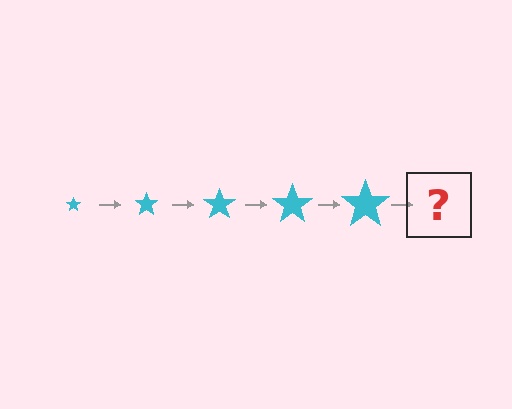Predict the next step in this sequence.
The next step is a cyan star, larger than the previous one.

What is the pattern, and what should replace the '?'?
The pattern is that the star gets progressively larger each step. The '?' should be a cyan star, larger than the previous one.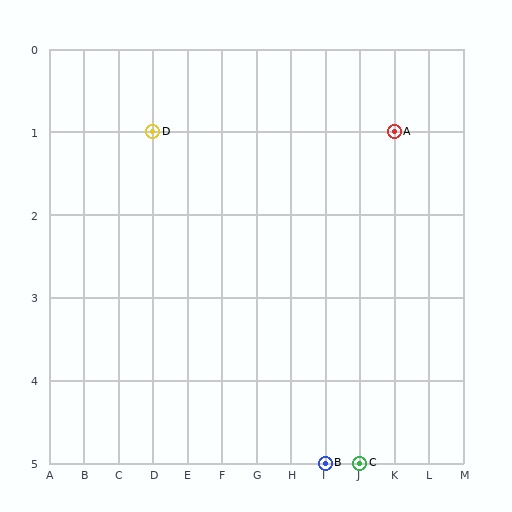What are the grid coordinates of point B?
Point B is at grid coordinates (I, 5).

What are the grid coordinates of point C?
Point C is at grid coordinates (J, 5).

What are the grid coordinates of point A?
Point A is at grid coordinates (K, 1).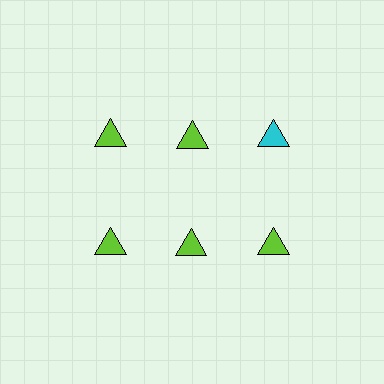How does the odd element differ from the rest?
It has a different color: cyan instead of lime.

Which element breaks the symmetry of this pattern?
The cyan triangle in the top row, center column breaks the symmetry. All other shapes are lime triangles.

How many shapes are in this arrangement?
There are 6 shapes arranged in a grid pattern.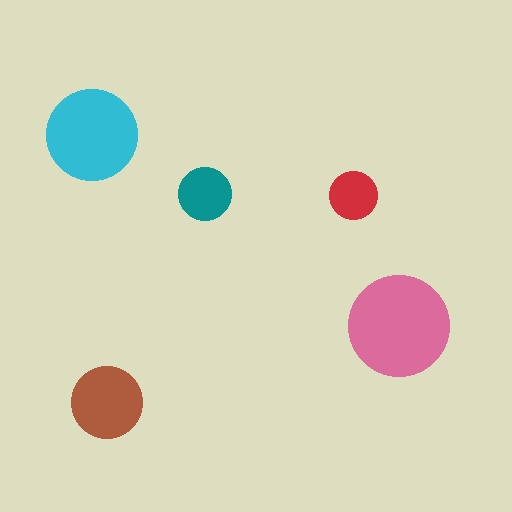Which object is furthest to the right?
The pink circle is rightmost.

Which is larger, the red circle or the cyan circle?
The cyan one.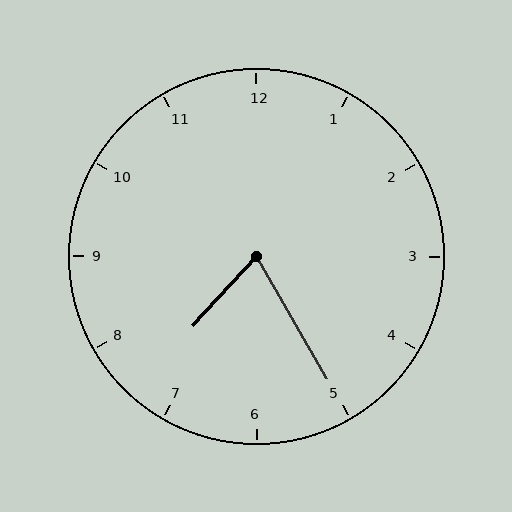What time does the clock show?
7:25.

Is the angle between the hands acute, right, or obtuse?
It is acute.